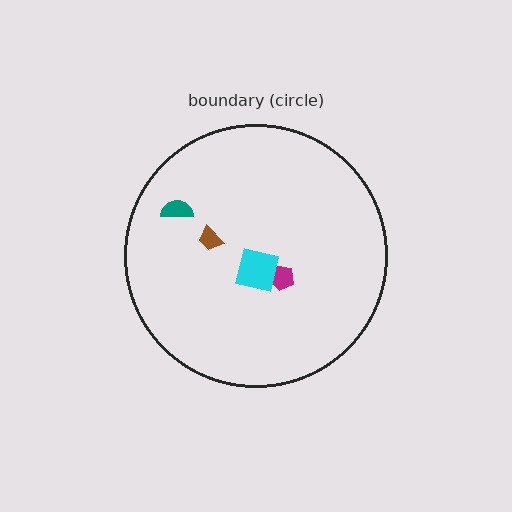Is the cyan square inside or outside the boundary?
Inside.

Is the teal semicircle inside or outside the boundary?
Inside.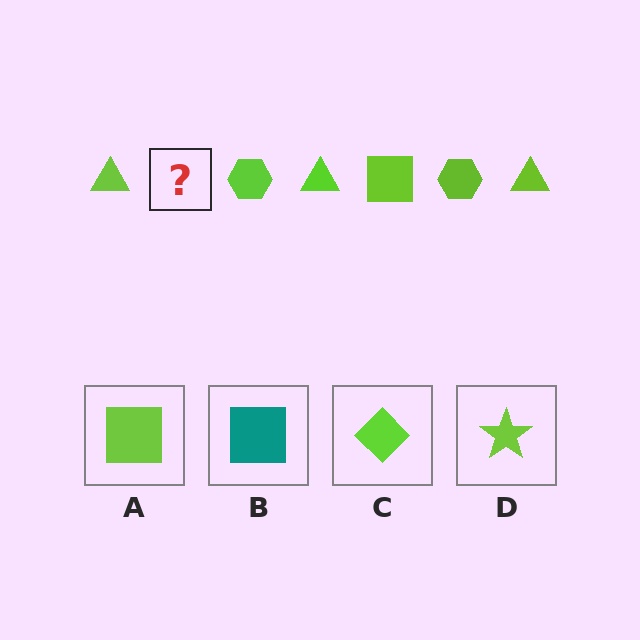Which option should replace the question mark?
Option A.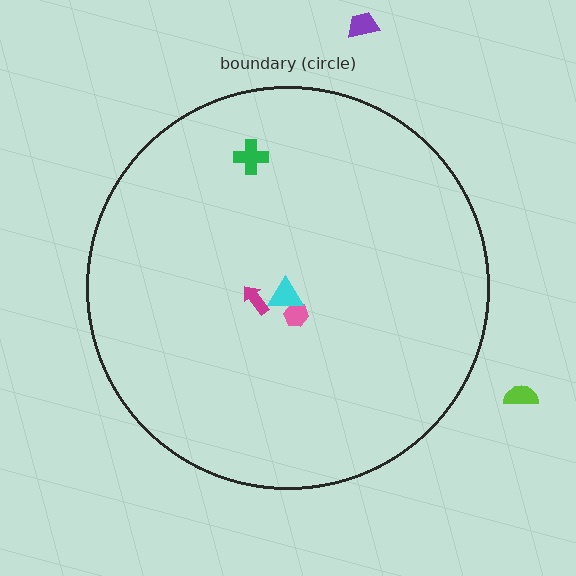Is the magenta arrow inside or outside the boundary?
Inside.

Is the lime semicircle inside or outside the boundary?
Outside.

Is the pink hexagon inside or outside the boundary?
Inside.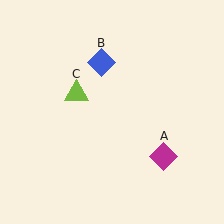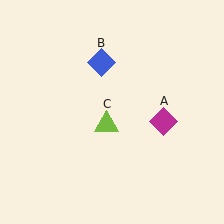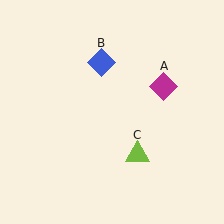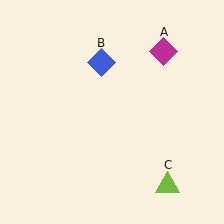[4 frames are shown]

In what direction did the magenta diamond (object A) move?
The magenta diamond (object A) moved up.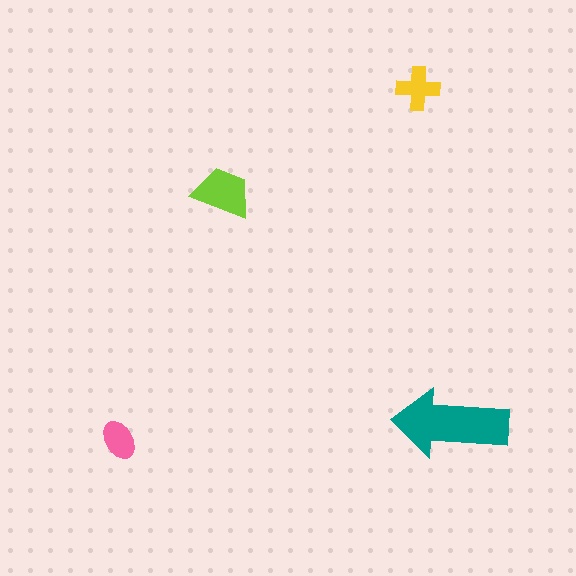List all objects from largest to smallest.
The teal arrow, the lime trapezoid, the yellow cross, the pink ellipse.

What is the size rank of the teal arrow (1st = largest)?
1st.